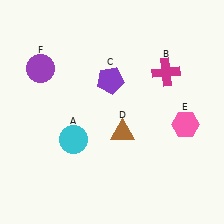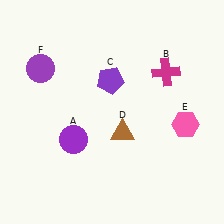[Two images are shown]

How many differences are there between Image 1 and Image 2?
There is 1 difference between the two images.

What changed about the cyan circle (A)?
In Image 1, A is cyan. In Image 2, it changed to purple.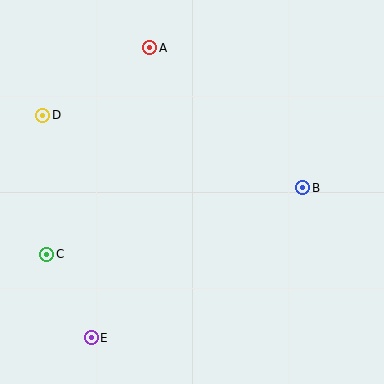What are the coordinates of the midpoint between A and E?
The midpoint between A and E is at (120, 193).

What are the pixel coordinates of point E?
Point E is at (91, 338).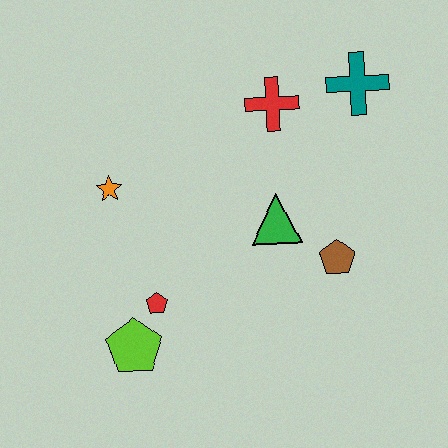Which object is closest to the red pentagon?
The lime pentagon is closest to the red pentagon.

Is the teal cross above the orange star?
Yes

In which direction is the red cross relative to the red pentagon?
The red cross is above the red pentagon.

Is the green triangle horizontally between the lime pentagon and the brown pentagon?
Yes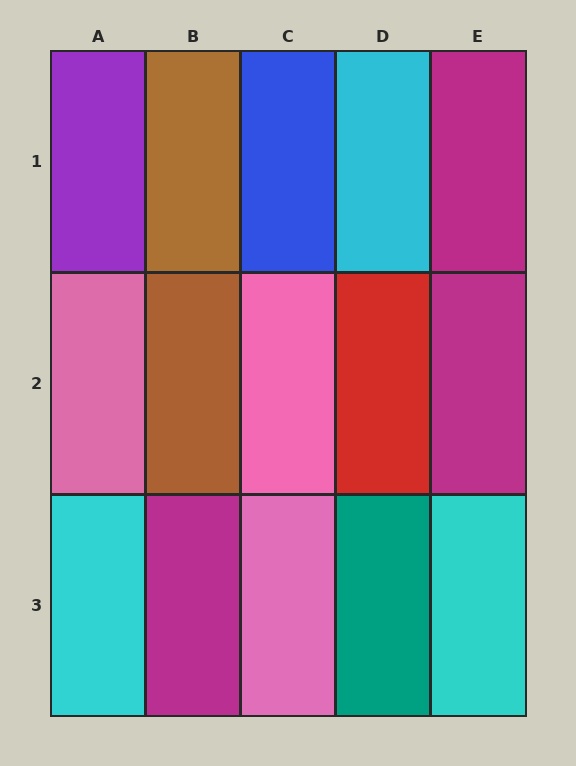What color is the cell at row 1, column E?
Magenta.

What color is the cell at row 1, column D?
Cyan.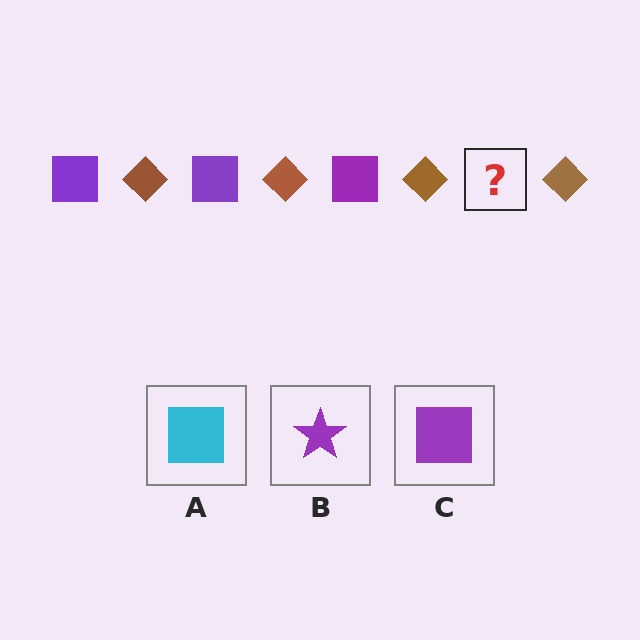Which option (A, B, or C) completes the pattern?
C.